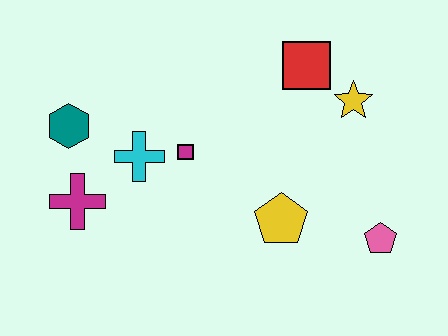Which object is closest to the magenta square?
The cyan cross is closest to the magenta square.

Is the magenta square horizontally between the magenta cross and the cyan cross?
No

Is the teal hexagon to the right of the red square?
No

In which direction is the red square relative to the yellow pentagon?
The red square is above the yellow pentagon.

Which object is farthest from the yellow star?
The magenta cross is farthest from the yellow star.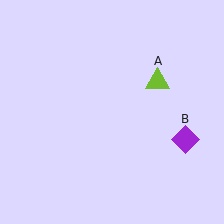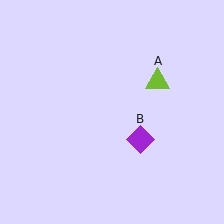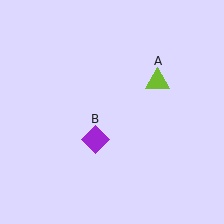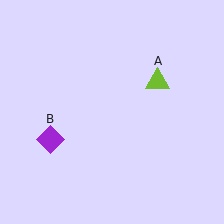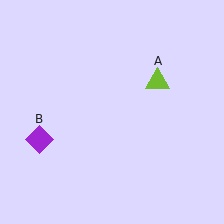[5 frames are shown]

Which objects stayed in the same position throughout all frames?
Lime triangle (object A) remained stationary.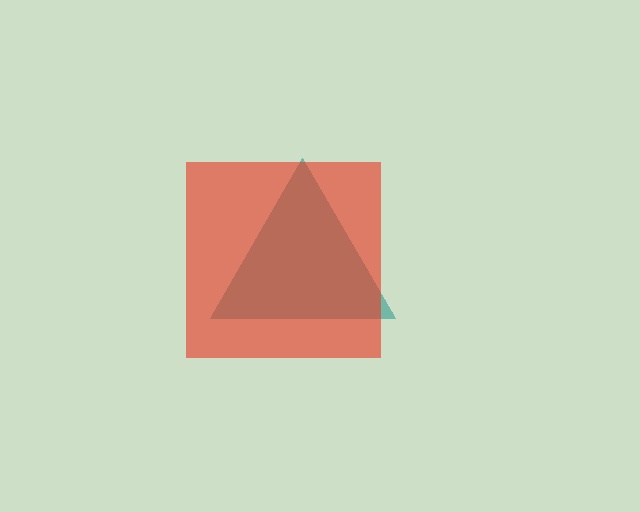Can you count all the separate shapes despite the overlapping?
Yes, there are 2 separate shapes.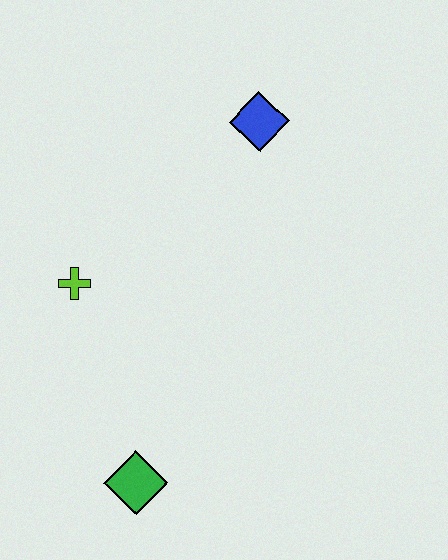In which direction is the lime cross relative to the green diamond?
The lime cross is above the green diamond.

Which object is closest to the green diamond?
The lime cross is closest to the green diamond.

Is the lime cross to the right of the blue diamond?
No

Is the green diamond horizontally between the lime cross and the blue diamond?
Yes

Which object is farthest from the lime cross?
The blue diamond is farthest from the lime cross.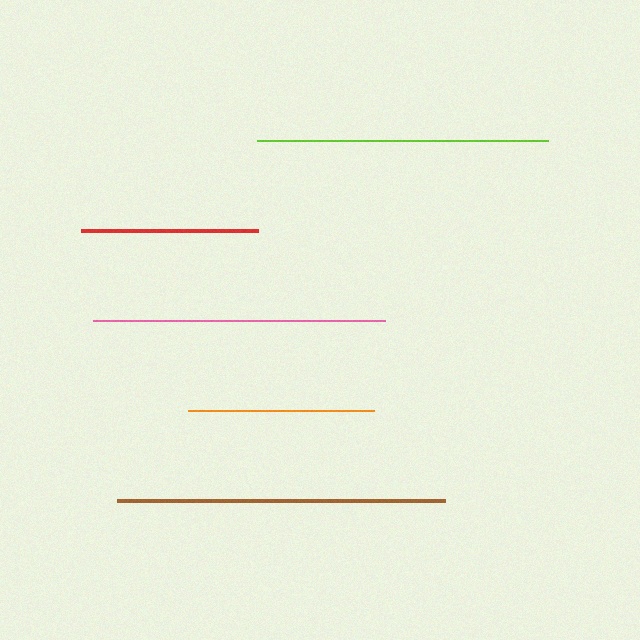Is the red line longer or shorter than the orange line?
The orange line is longer than the red line.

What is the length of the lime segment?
The lime segment is approximately 292 pixels long.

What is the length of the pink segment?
The pink segment is approximately 292 pixels long.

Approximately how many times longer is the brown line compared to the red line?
The brown line is approximately 1.8 times the length of the red line.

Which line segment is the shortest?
The red line is the shortest at approximately 177 pixels.